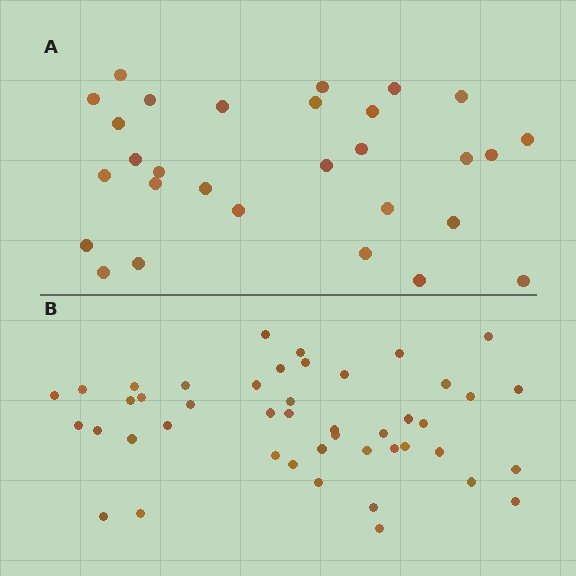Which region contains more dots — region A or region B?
Region B (the bottom region) has more dots.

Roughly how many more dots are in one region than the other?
Region B has approximately 15 more dots than region A.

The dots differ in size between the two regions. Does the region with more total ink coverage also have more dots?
No. Region A has more total ink coverage because its dots are larger, but region B actually contains more individual dots. Total area can be misleading — the number of items is what matters here.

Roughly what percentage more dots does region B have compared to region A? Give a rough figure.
About 55% more.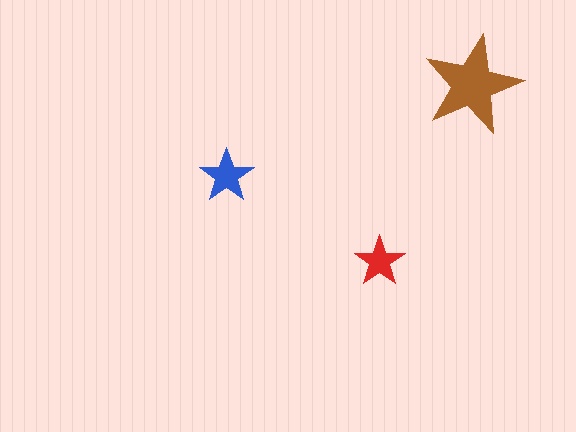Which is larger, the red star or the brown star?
The brown one.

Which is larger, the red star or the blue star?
The blue one.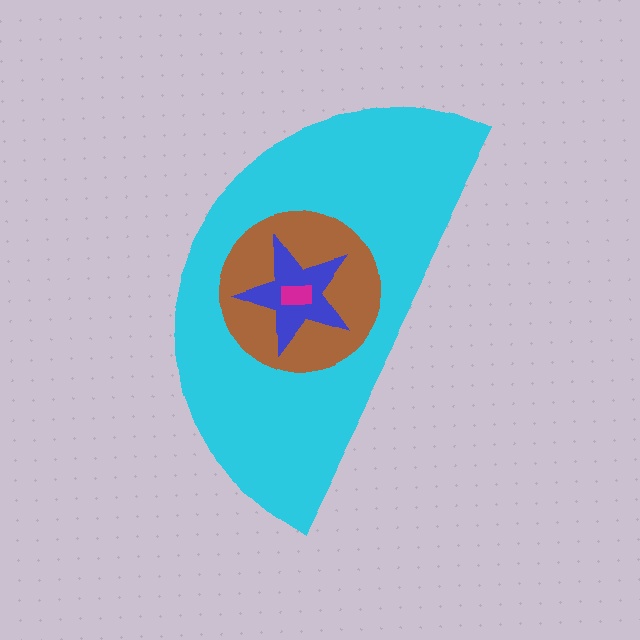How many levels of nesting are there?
4.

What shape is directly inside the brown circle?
The blue star.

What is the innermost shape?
The magenta rectangle.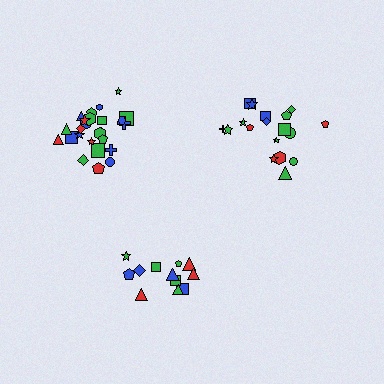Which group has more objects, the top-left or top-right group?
The top-left group.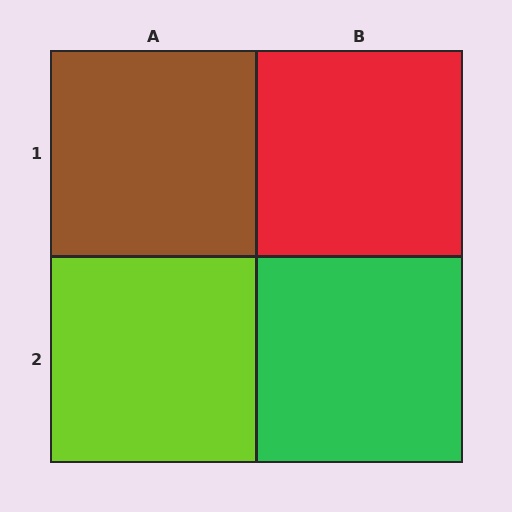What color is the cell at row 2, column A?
Lime.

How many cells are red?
1 cell is red.